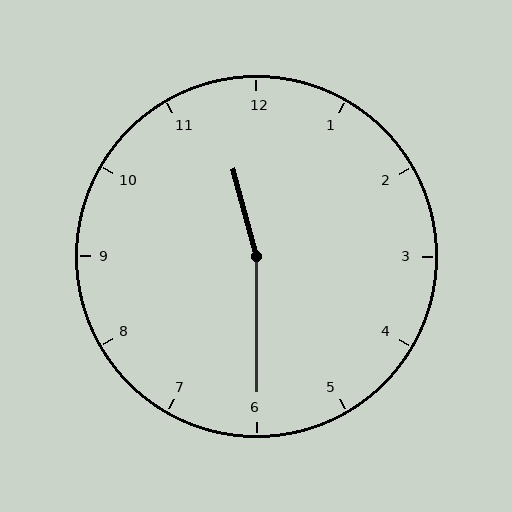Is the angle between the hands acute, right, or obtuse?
It is obtuse.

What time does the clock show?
11:30.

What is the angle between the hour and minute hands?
Approximately 165 degrees.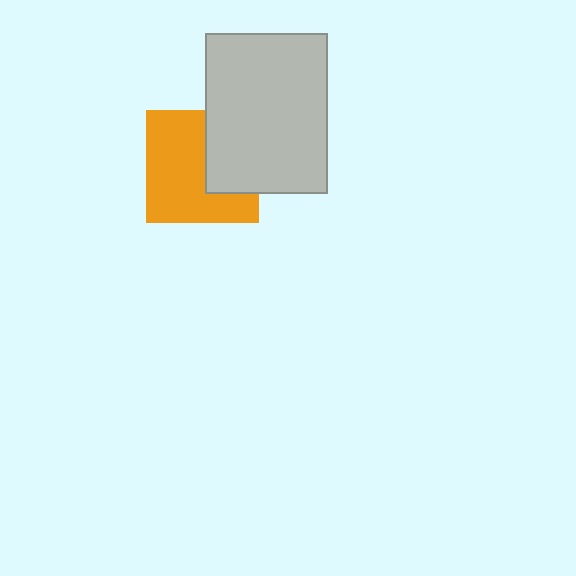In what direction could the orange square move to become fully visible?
The orange square could move left. That would shift it out from behind the light gray rectangle entirely.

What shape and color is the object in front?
The object in front is a light gray rectangle.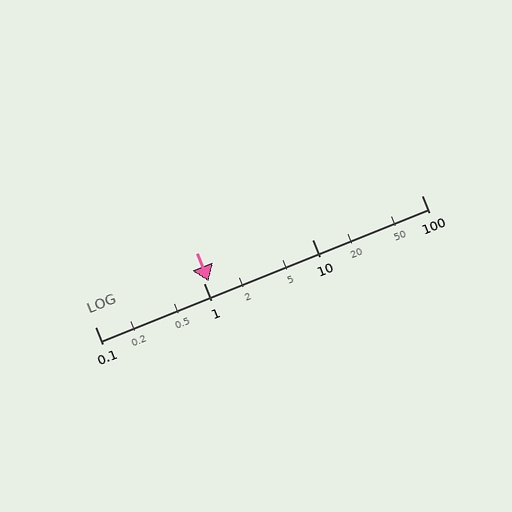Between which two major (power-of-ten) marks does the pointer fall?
The pointer is between 1 and 10.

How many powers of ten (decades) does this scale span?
The scale spans 3 decades, from 0.1 to 100.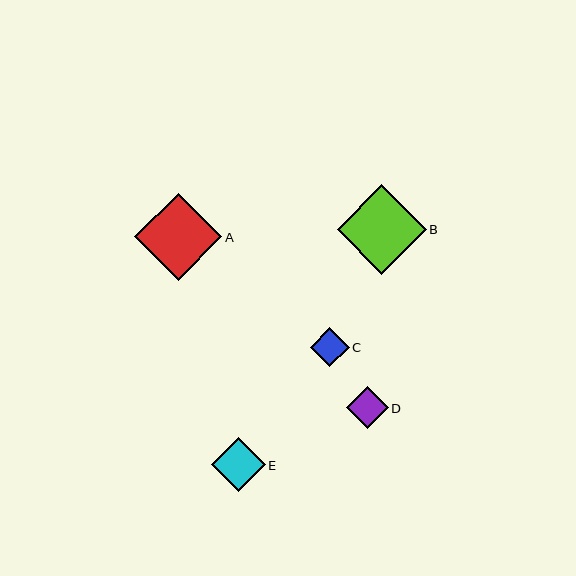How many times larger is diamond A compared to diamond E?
Diamond A is approximately 1.6 times the size of diamond E.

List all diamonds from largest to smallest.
From largest to smallest: B, A, E, D, C.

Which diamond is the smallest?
Diamond C is the smallest with a size of approximately 39 pixels.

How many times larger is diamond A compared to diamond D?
Diamond A is approximately 2.1 times the size of diamond D.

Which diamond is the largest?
Diamond B is the largest with a size of approximately 89 pixels.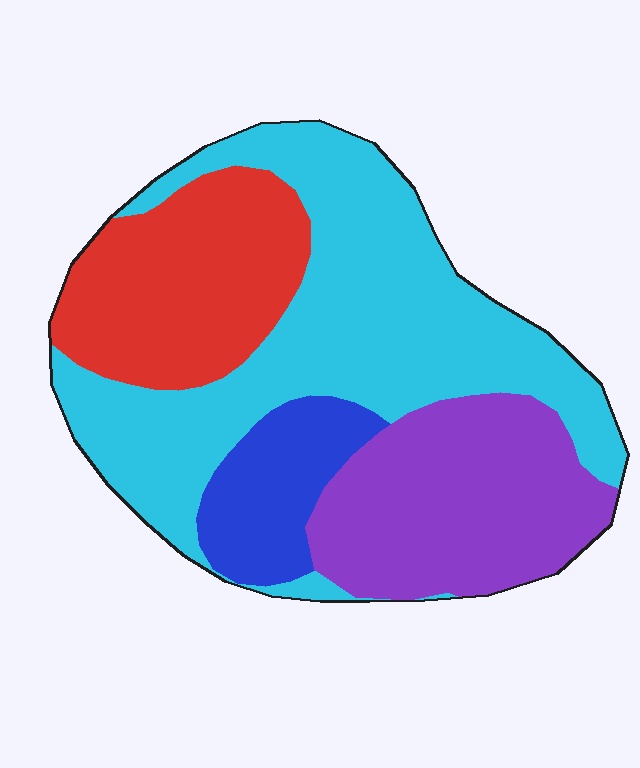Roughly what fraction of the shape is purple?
Purple covers 24% of the shape.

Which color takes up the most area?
Cyan, at roughly 45%.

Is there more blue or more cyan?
Cyan.